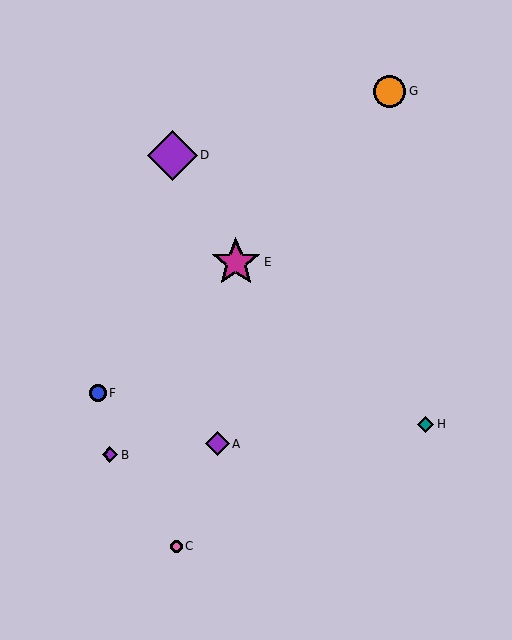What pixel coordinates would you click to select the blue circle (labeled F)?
Click at (98, 393) to select the blue circle F.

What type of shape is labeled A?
Shape A is a purple diamond.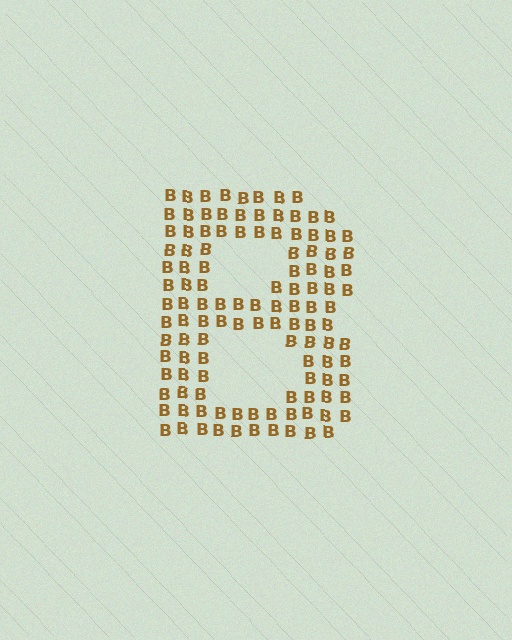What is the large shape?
The large shape is the letter B.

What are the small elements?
The small elements are letter B's.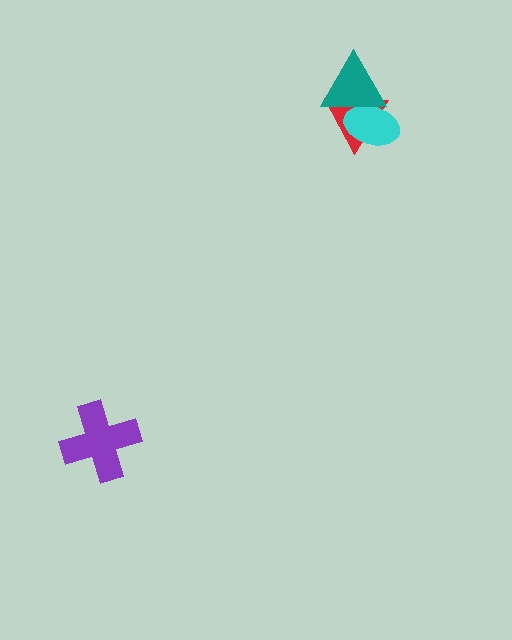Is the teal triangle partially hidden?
No, no other shape covers it.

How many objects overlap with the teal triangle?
2 objects overlap with the teal triangle.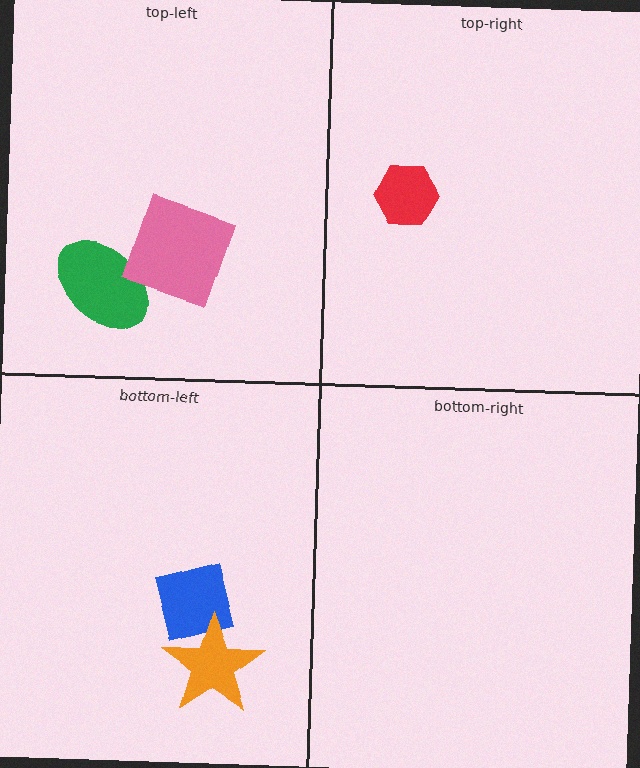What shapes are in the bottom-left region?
The blue square, the orange star.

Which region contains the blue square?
The bottom-left region.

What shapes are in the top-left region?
The green ellipse, the pink square.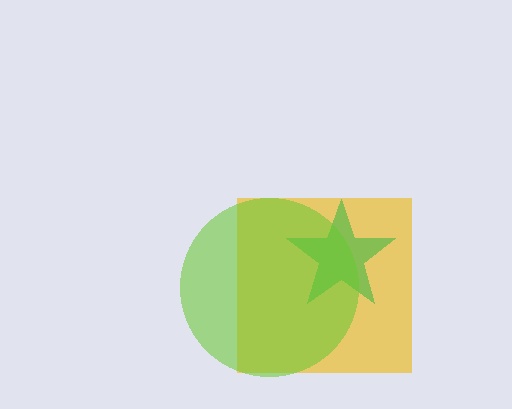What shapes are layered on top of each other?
The layered shapes are: a yellow square, a green star, a lime circle.